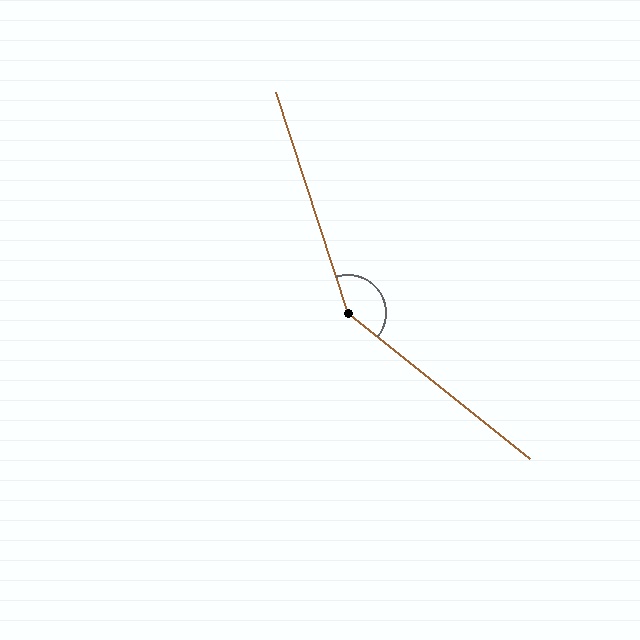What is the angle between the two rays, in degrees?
Approximately 147 degrees.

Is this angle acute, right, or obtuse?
It is obtuse.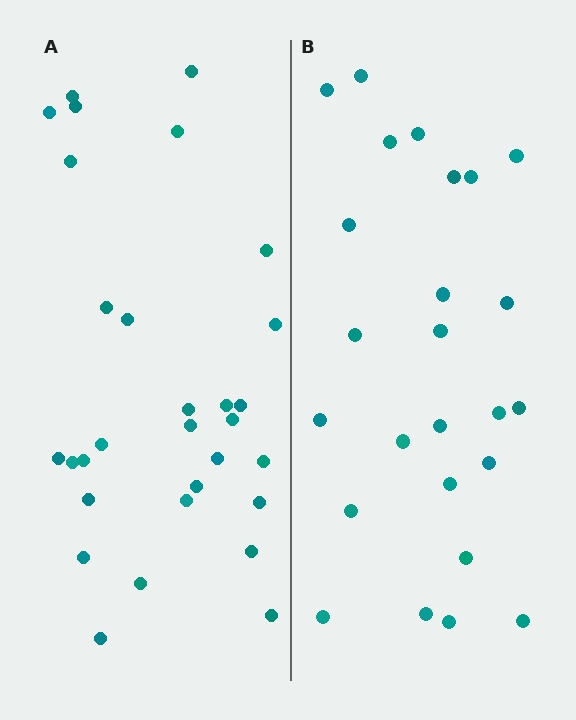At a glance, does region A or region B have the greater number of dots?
Region A (the left region) has more dots.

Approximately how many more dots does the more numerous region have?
Region A has about 5 more dots than region B.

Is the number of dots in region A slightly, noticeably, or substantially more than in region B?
Region A has only slightly more — the two regions are fairly close. The ratio is roughly 1.2 to 1.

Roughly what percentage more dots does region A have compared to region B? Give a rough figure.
About 20% more.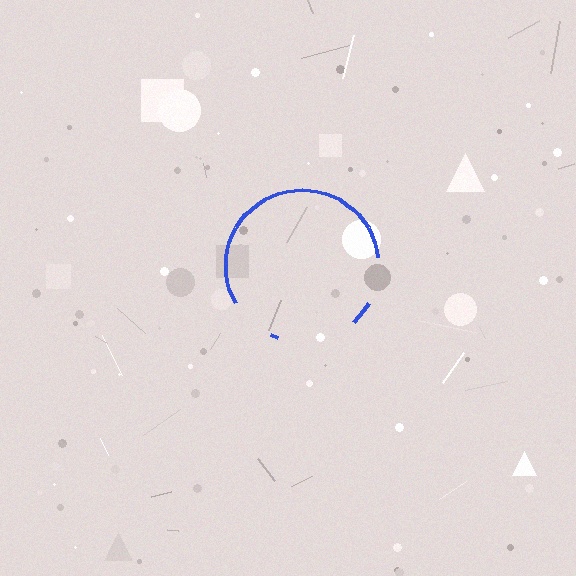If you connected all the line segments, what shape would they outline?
They would outline a circle.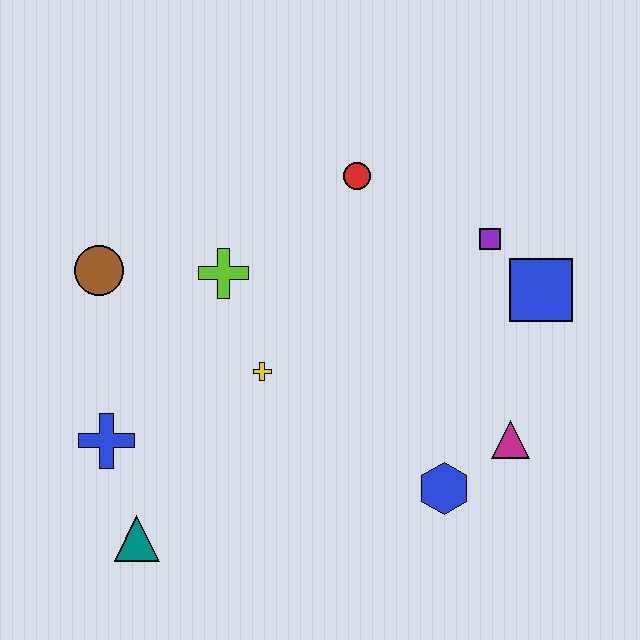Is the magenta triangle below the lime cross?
Yes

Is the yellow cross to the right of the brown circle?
Yes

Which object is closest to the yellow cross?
The lime cross is closest to the yellow cross.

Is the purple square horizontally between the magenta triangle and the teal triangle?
Yes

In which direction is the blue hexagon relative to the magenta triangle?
The blue hexagon is to the left of the magenta triangle.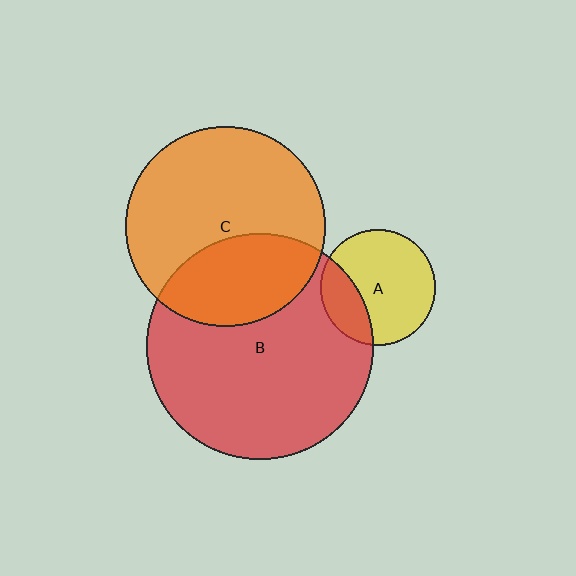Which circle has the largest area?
Circle B (red).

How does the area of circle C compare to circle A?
Approximately 3.0 times.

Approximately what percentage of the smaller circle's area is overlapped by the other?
Approximately 25%.